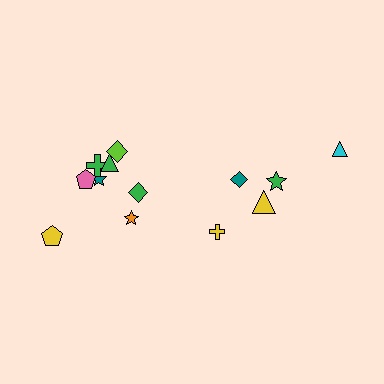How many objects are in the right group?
There are 5 objects.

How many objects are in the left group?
There are 8 objects.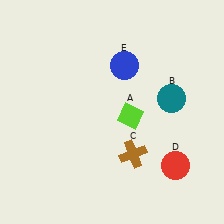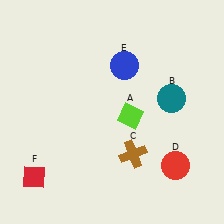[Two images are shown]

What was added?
A red diamond (F) was added in Image 2.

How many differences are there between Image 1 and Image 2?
There is 1 difference between the two images.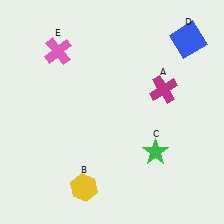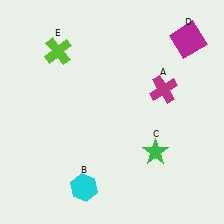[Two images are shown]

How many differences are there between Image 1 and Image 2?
There are 3 differences between the two images.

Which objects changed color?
B changed from yellow to cyan. D changed from blue to magenta. E changed from pink to lime.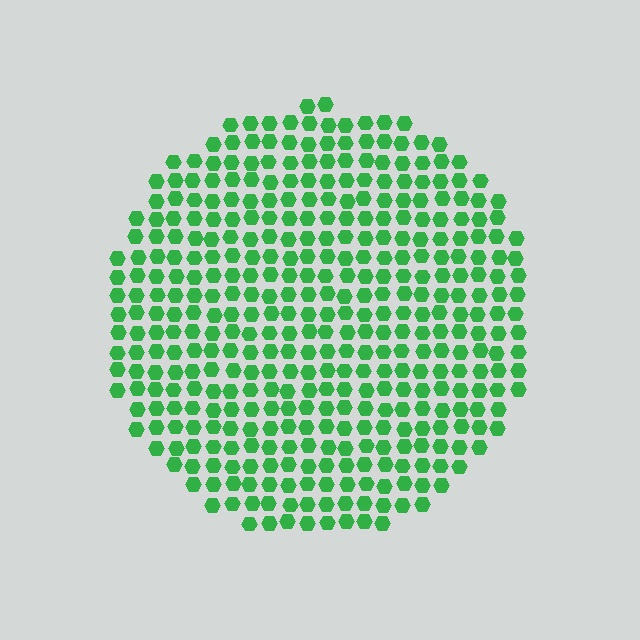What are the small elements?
The small elements are hexagons.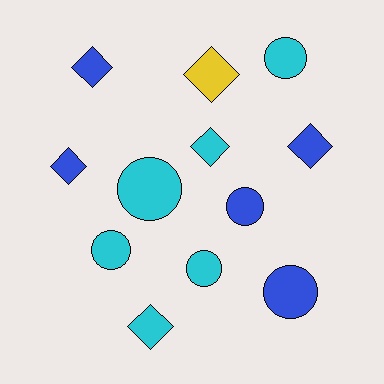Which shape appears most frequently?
Circle, with 6 objects.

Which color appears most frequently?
Cyan, with 6 objects.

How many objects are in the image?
There are 12 objects.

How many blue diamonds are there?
There are 3 blue diamonds.